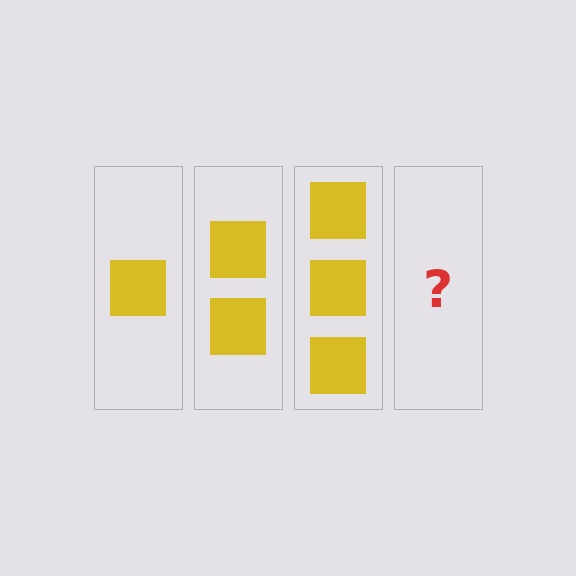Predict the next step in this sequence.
The next step is 4 squares.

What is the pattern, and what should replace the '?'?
The pattern is that each step adds one more square. The '?' should be 4 squares.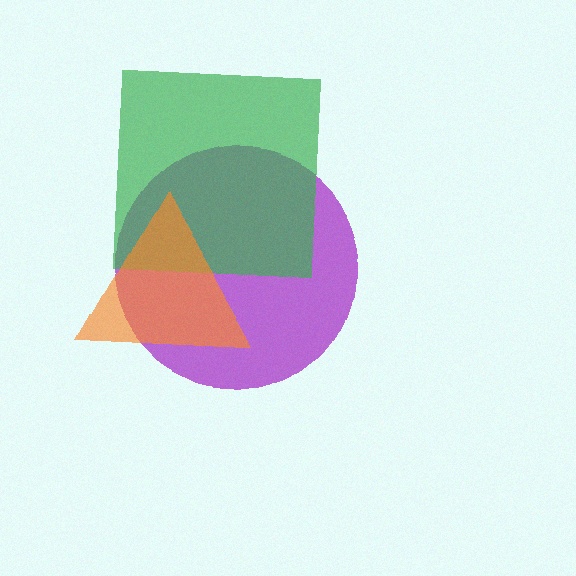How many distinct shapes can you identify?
There are 3 distinct shapes: a purple circle, a green square, an orange triangle.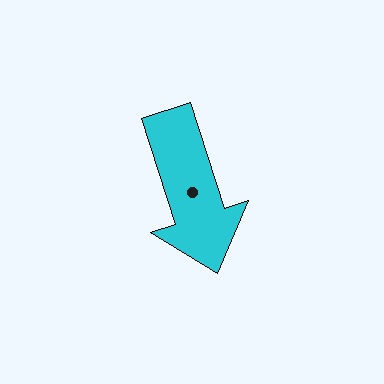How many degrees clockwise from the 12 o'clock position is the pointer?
Approximately 162 degrees.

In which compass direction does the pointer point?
South.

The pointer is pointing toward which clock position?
Roughly 5 o'clock.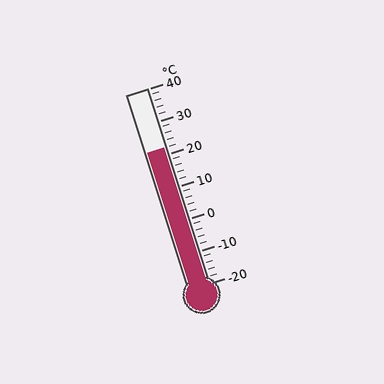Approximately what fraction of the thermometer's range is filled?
The thermometer is filled to approximately 70% of its range.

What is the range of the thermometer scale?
The thermometer scale ranges from -20°C to 40°C.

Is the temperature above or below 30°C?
The temperature is below 30°C.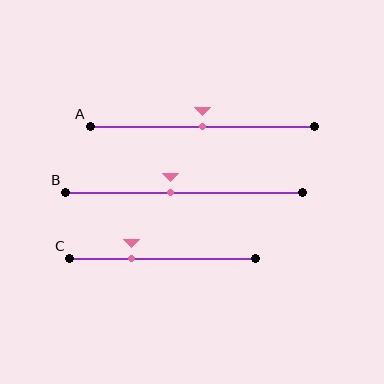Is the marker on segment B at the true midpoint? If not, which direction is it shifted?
No, the marker on segment B is shifted to the left by about 6% of the segment length.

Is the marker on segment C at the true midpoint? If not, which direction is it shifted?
No, the marker on segment C is shifted to the left by about 17% of the segment length.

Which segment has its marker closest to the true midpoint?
Segment A has its marker closest to the true midpoint.